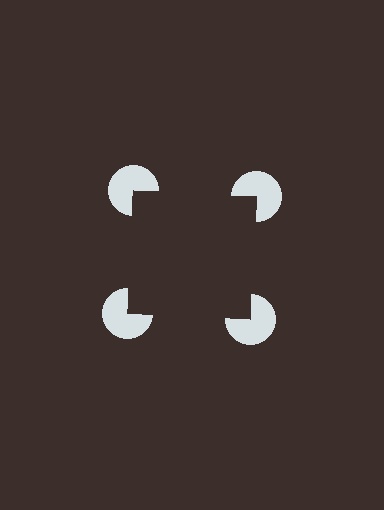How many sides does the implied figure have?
4 sides.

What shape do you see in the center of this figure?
An illusory square — its edges are inferred from the aligned wedge cuts in the pac-man discs, not physically drawn.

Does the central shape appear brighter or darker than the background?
It typically appears slightly darker than the background, even though no actual brightness change is drawn.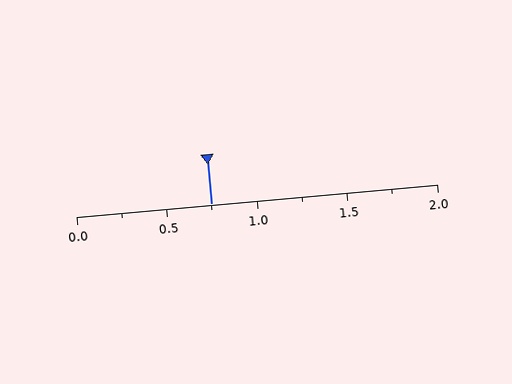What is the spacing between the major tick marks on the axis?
The major ticks are spaced 0.5 apart.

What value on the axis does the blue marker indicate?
The marker indicates approximately 0.75.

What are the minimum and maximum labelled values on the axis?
The axis runs from 0.0 to 2.0.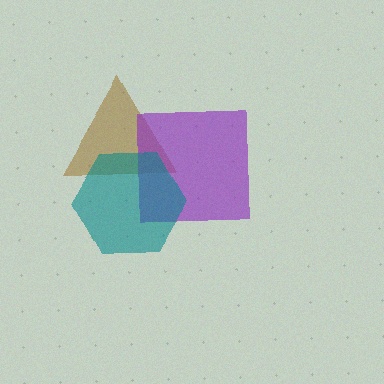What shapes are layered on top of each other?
The layered shapes are: a brown triangle, a purple square, a teal hexagon.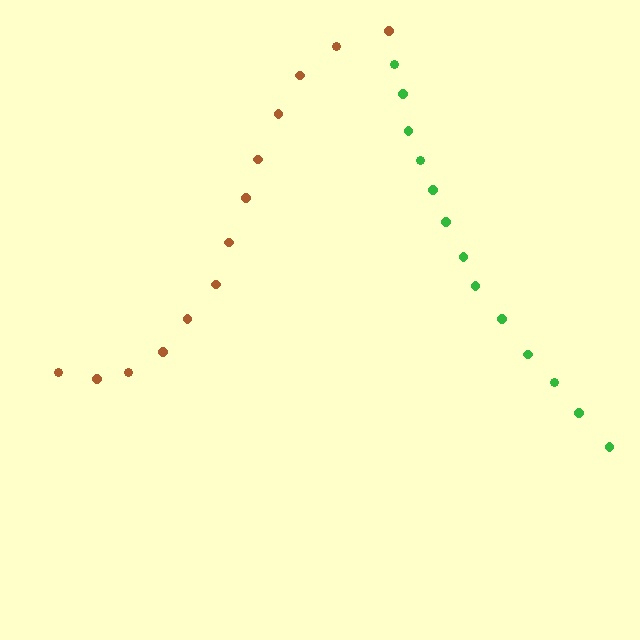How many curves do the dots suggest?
There are 2 distinct paths.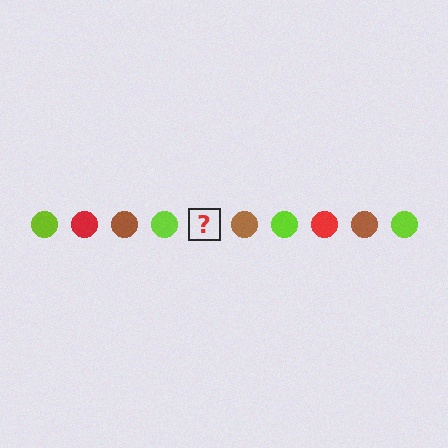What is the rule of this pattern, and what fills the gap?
The rule is that the pattern cycles through lime, red, brown circles. The gap should be filled with a red circle.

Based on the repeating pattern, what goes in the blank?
The blank should be a red circle.